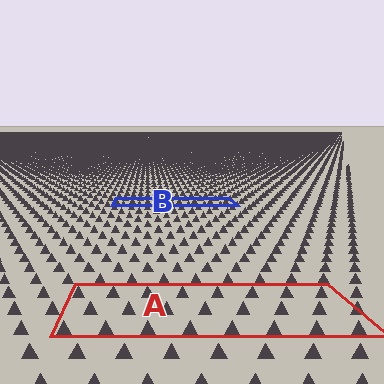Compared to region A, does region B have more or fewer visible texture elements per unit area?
Region B has more texture elements per unit area — they are packed more densely because it is farther away.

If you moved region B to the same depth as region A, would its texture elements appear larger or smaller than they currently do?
They would appear larger. At a closer depth, the same texture elements are projected at a bigger on-screen size.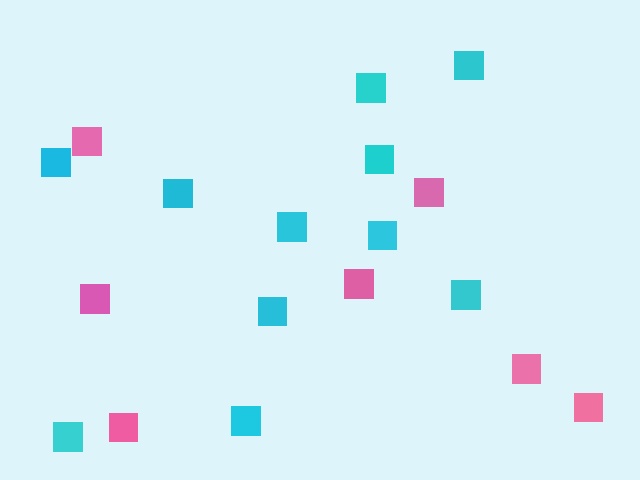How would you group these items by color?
There are 2 groups: one group of cyan squares (11) and one group of pink squares (7).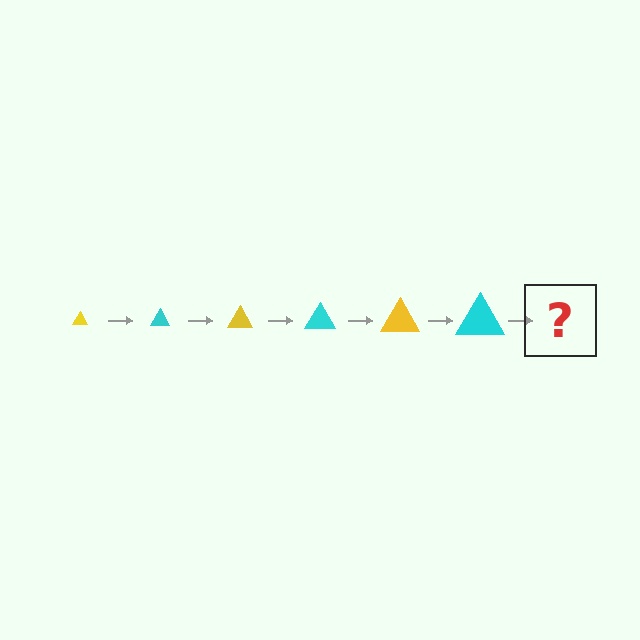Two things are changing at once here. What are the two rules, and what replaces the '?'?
The two rules are that the triangle grows larger each step and the color cycles through yellow and cyan. The '?' should be a yellow triangle, larger than the previous one.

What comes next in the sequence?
The next element should be a yellow triangle, larger than the previous one.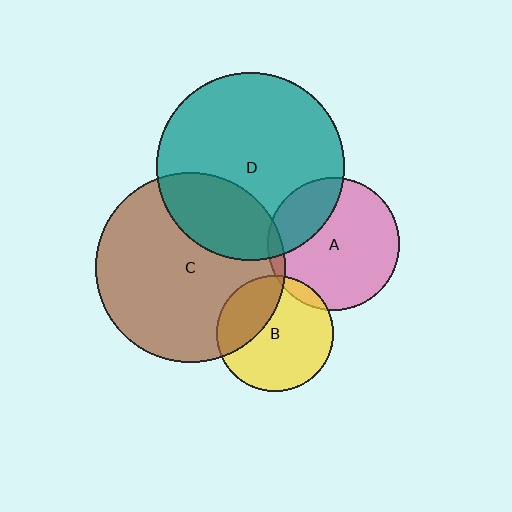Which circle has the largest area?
Circle C (brown).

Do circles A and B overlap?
Yes.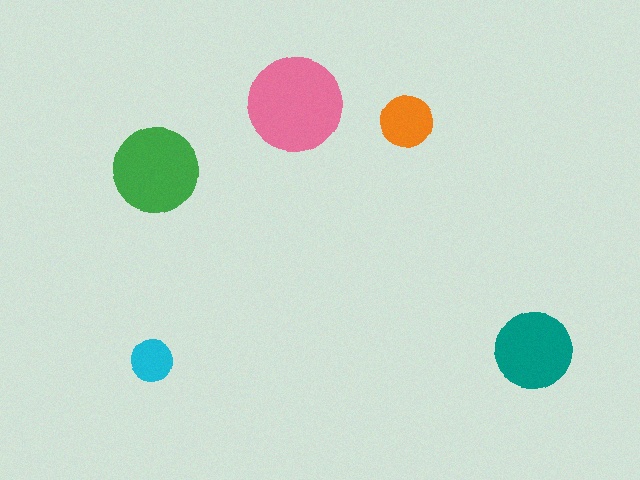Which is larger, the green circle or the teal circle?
The green one.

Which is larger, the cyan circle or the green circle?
The green one.